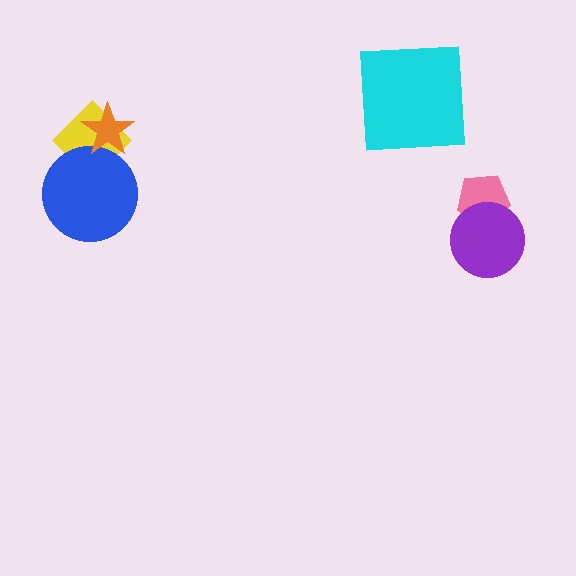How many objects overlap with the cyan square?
0 objects overlap with the cyan square.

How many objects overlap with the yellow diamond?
2 objects overlap with the yellow diamond.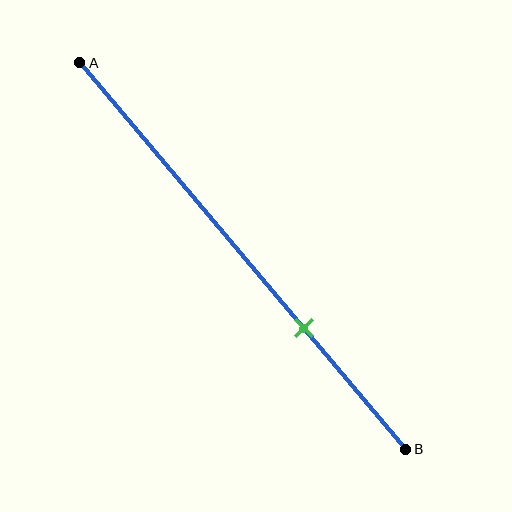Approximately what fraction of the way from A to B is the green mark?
The green mark is approximately 70% of the way from A to B.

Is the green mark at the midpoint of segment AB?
No, the mark is at about 70% from A, not at the 50% midpoint.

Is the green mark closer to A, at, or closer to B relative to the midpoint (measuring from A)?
The green mark is closer to point B than the midpoint of segment AB.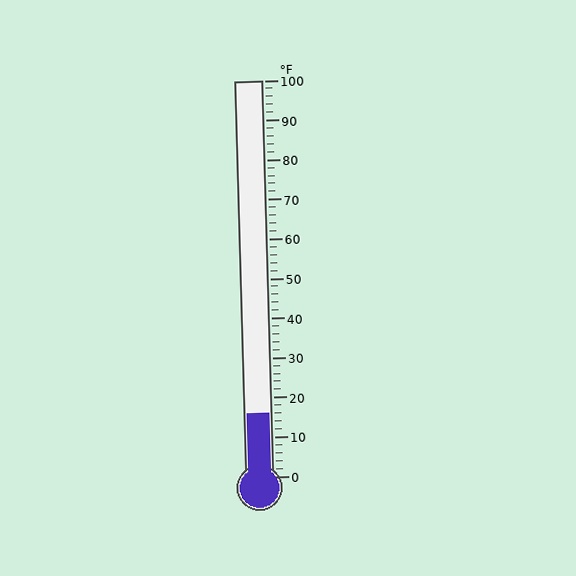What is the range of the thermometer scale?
The thermometer scale ranges from 0°F to 100°F.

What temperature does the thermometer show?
The thermometer shows approximately 16°F.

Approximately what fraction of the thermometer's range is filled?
The thermometer is filled to approximately 15% of its range.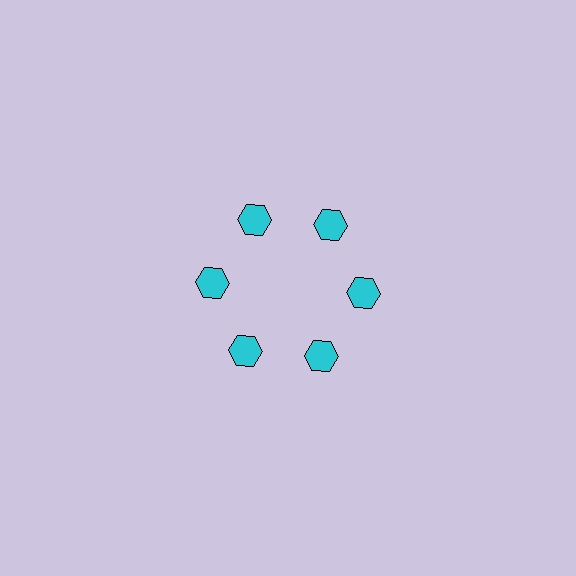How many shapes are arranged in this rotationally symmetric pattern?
There are 6 shapes, arranged in 6 groups of 1.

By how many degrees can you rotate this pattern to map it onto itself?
The pattern maps onto itself every 60 degrees of rotation.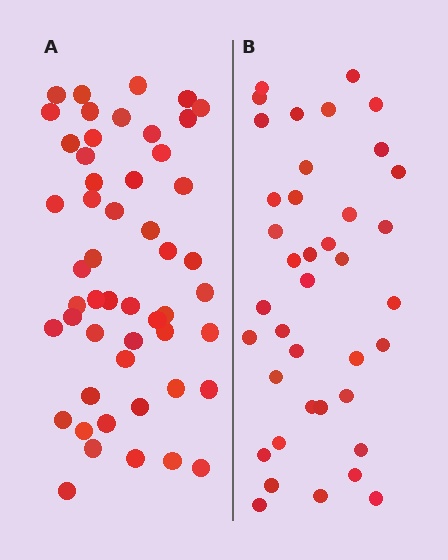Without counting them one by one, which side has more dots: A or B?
Region A (the left region) has more dots.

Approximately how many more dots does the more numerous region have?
Region A has roughly 12 or so more dots than region B.